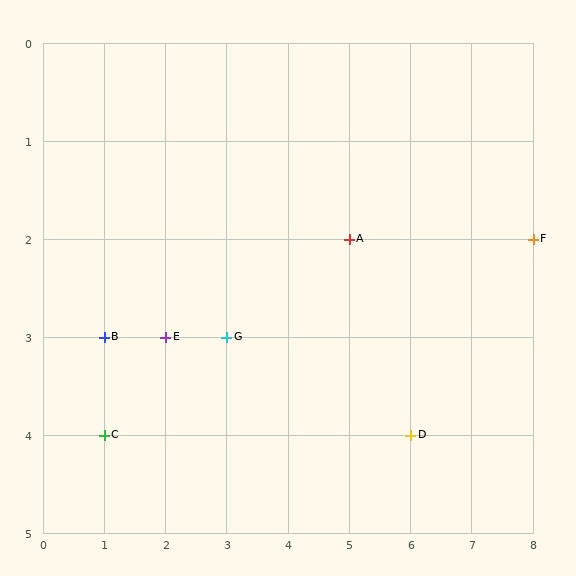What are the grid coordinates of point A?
Point A is at grid coordinates (5, 2).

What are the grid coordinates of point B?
Point B is at grid coordinates (1, 3).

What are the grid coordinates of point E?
Point E is at grid coordinates (2, 3).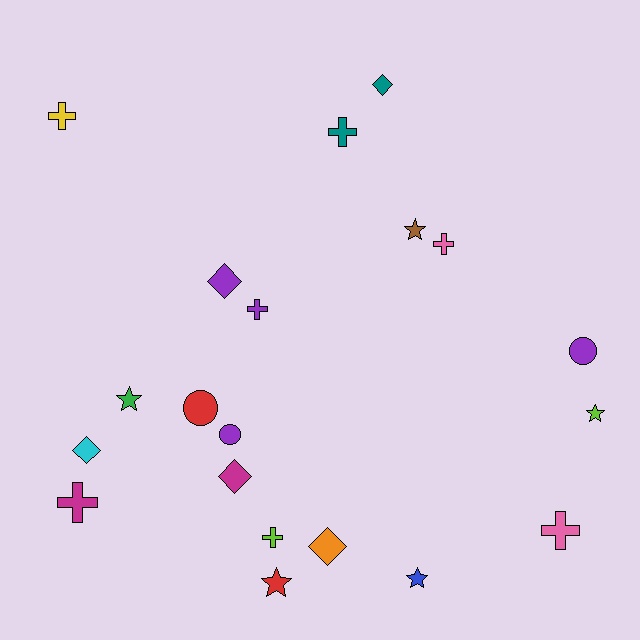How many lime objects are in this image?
There are 2 lime objects.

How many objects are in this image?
There are 20 objects.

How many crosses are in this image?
There are 7 crosses.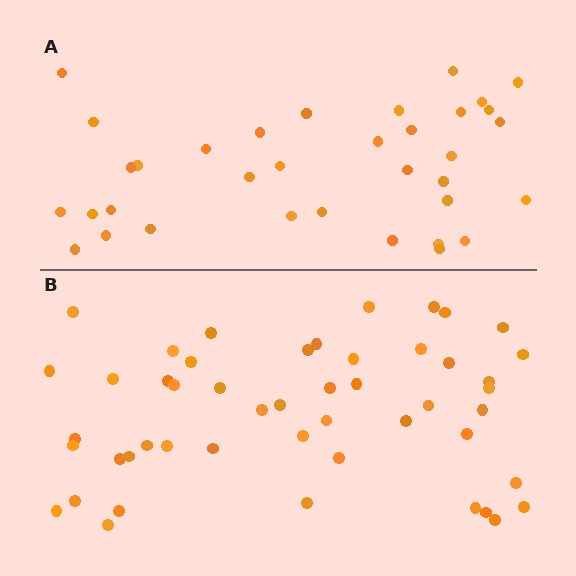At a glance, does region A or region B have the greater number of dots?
Region B (the bottom region) has more dots.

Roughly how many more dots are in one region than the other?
Region B has approximately 15 more dots than region A.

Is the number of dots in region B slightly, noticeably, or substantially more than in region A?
Region B has noticeably more, but not dramatically so. The ratio is roughly 1.4 to 1.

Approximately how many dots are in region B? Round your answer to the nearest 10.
About 50 dots. (The exact count is 49, which rounds to 50.)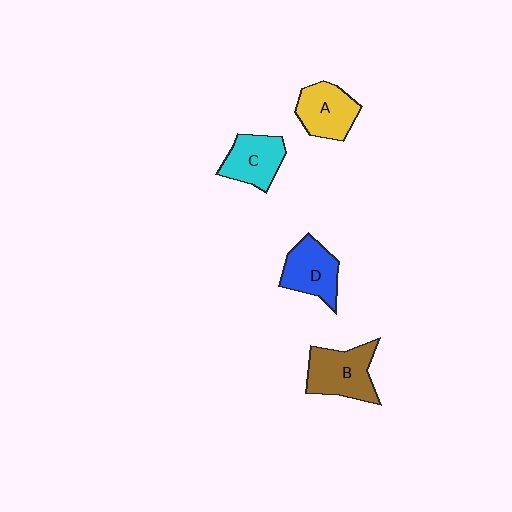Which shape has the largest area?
Shape B (brown).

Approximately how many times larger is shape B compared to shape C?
Approximately 1.2 times.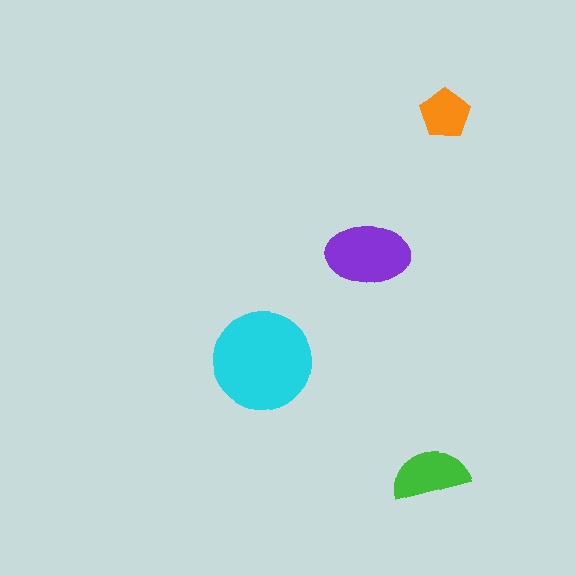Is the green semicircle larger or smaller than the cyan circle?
Smaller.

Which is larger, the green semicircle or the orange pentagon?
The green semicircle.